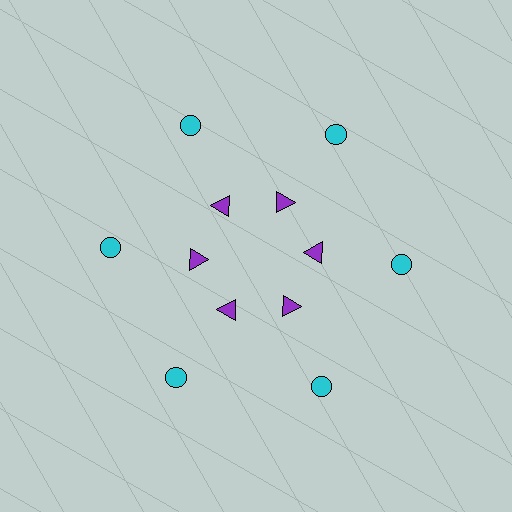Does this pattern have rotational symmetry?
Yes, this pattern has 6-fold rotational symmetry. It looks the same after rotating 60 degrees around the center.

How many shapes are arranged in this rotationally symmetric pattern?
There are 12 shapes, arranged in 6 groups of 2.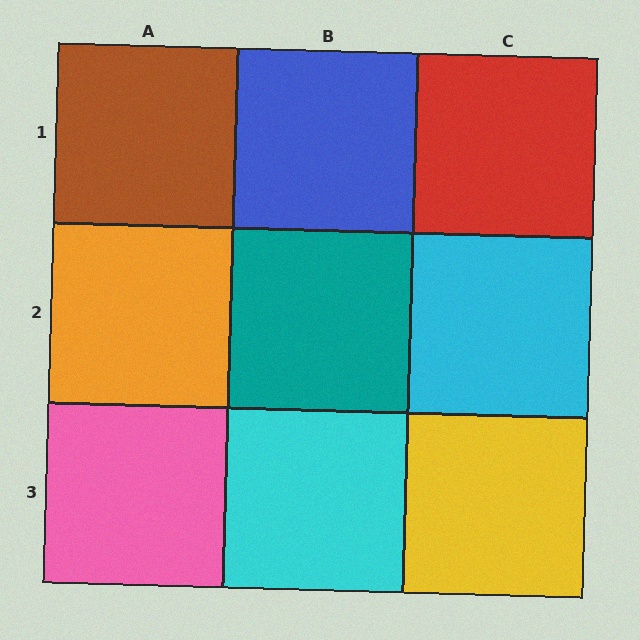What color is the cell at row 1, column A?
Brown.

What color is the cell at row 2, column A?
Orange.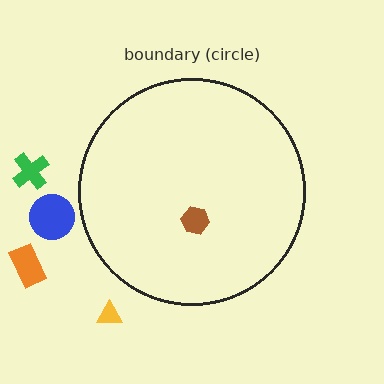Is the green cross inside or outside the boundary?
Outside.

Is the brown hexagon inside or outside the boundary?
Inside.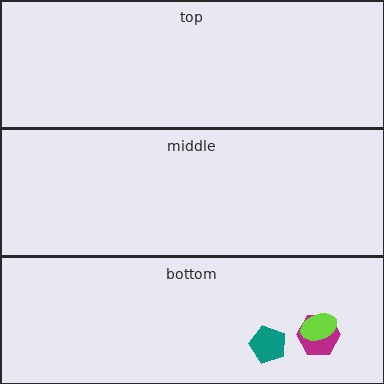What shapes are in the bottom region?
The magenta hexagon, the lime ellipse, the teal pentagon.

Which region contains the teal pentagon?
The bottom region.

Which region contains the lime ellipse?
The bottom region.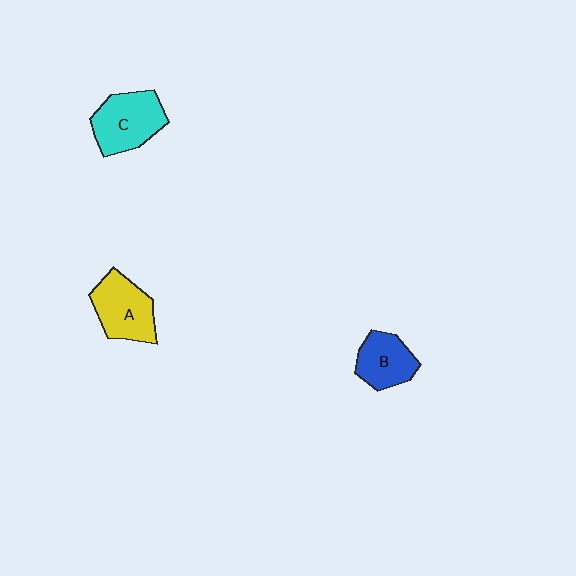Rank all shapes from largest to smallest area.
From largest to smallest: C (cyan), A (yellow), B (blue).